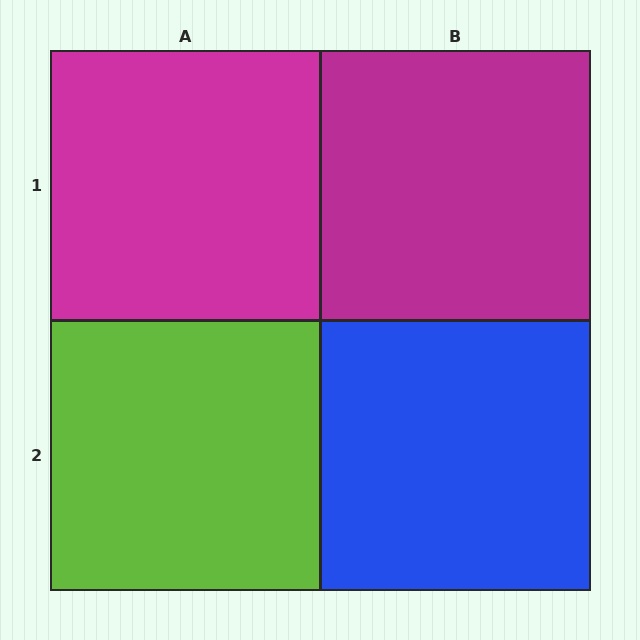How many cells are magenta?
2 cells are magenta.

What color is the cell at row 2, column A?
Lime.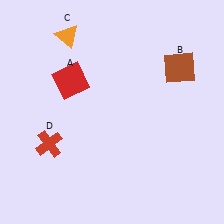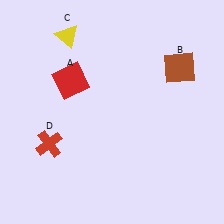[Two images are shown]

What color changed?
The triangle (C) changed from orange in Image 1 to yellow in Image 2.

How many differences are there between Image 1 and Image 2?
There is 1 difference between the two images.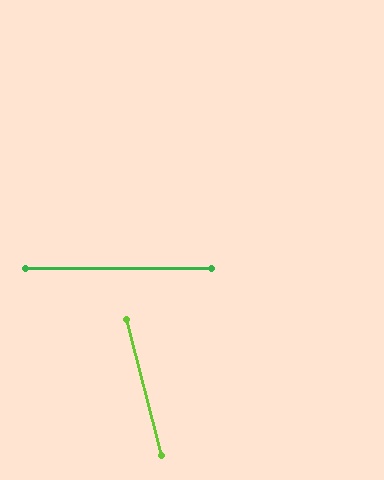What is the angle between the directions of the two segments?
Approximately 76 degrees.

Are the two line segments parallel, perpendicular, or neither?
Neither parallel nor perpendicular — they differ by about 76°.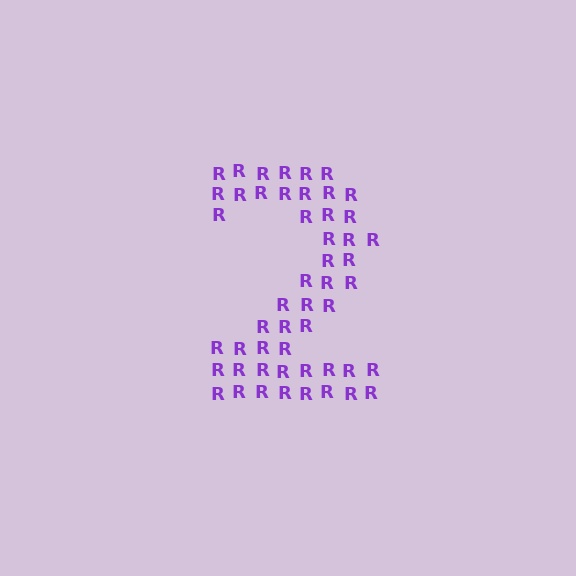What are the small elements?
The small elements are letter R's.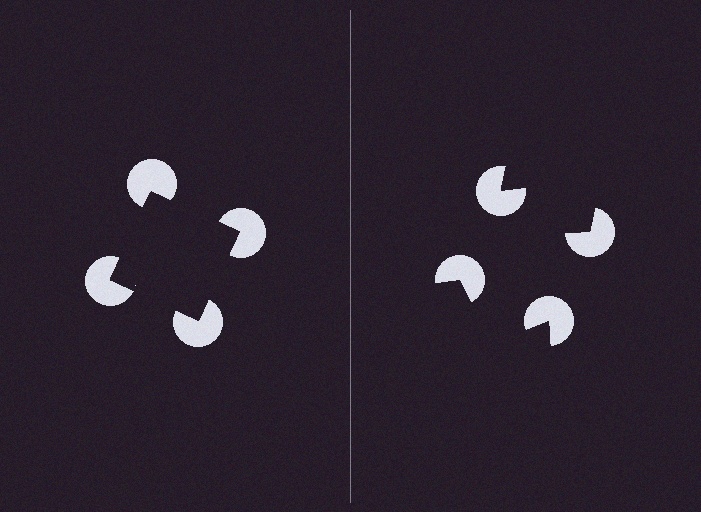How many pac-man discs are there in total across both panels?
8 — 4 on each side.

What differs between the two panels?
The pac-man discs are positioned identically on both sides; only the wedge orientations differ. On the left they align to a square; on the right they are misaligned.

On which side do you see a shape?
An illusory square appears on the left side. On the right side the wedge cuts are rotated, so no coherent shape forms.